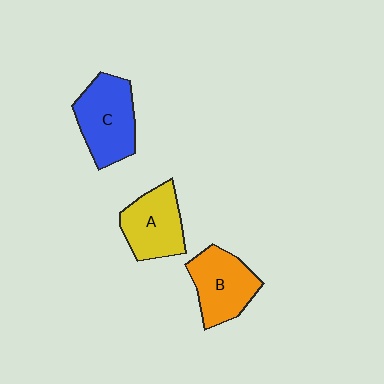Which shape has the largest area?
Shape C (blue).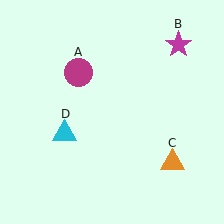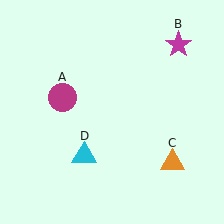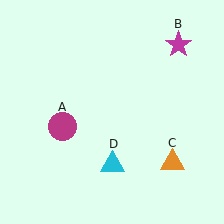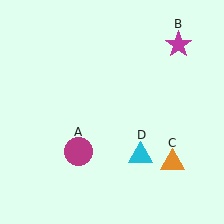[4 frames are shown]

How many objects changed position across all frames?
2 objects changed position: magenta circle (object A), cyan triangle (object D).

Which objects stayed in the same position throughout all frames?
Magenta star (object B) and orange triangle (object C) remained stationary.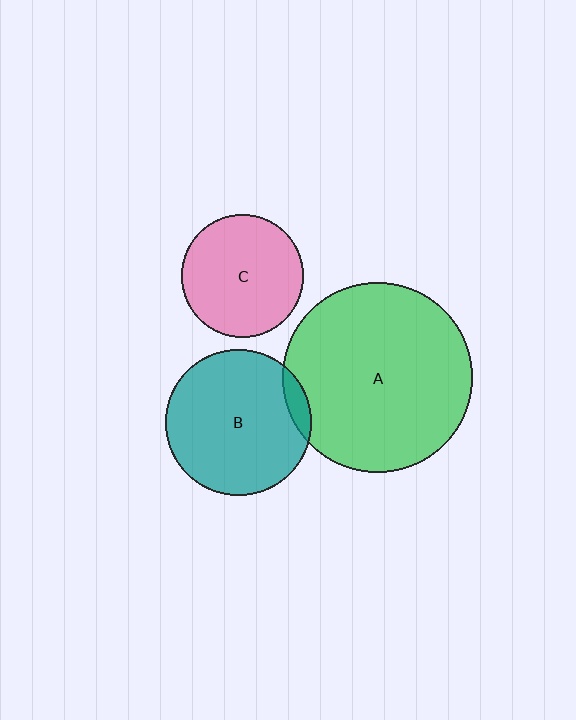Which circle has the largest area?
Circle A (green).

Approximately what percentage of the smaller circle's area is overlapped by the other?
Approximately 5%.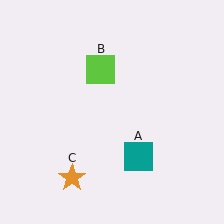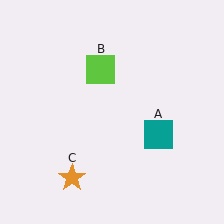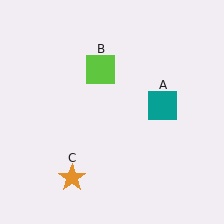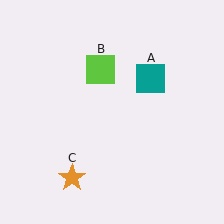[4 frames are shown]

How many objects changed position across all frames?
1 object changed position: teal square (object A).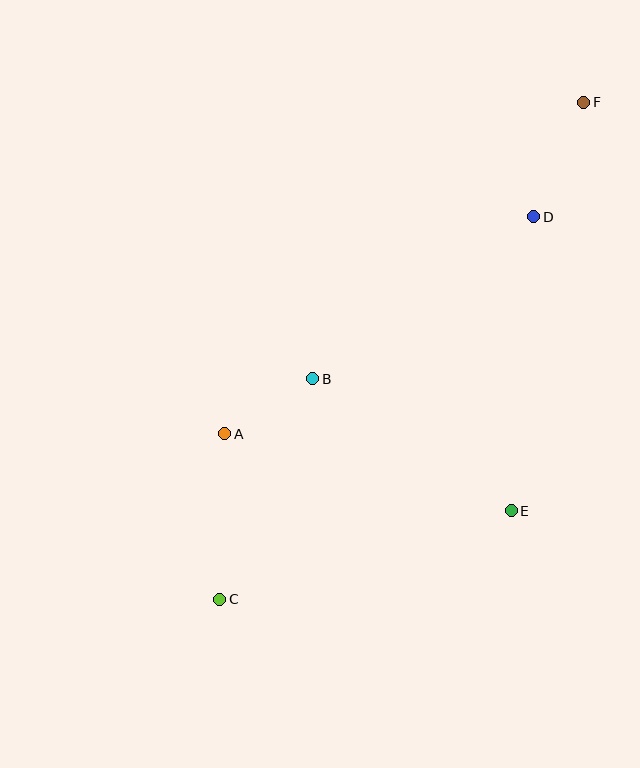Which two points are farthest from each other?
Points C and F are farthest from each other.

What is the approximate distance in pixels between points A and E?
The distance between A and E is approximately 297 pixels.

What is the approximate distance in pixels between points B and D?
The distance between B and D is approximately 274 pixels.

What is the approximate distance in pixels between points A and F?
The distance between A and F is approximately 489 pixels.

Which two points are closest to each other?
Points A and B are closest to each other.